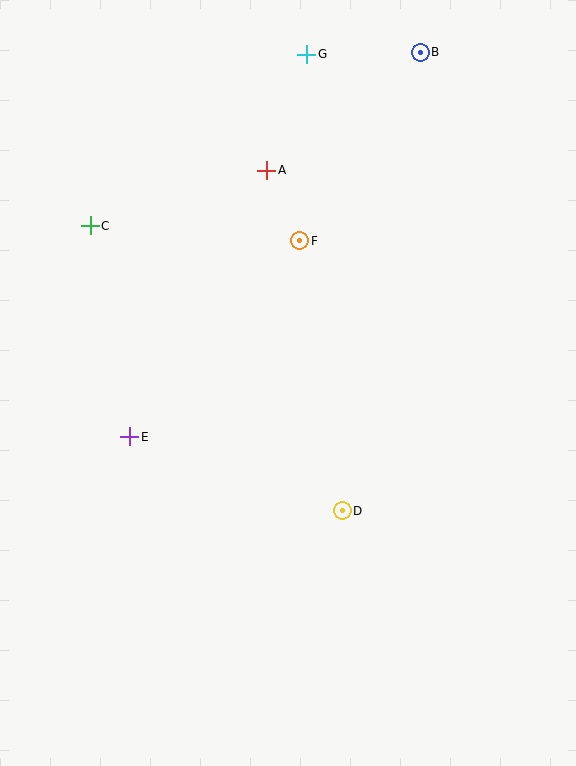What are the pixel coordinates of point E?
Point E is at (130, 437).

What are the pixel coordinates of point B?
Point B is at (420, 52).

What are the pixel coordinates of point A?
Point A is at (267, 170).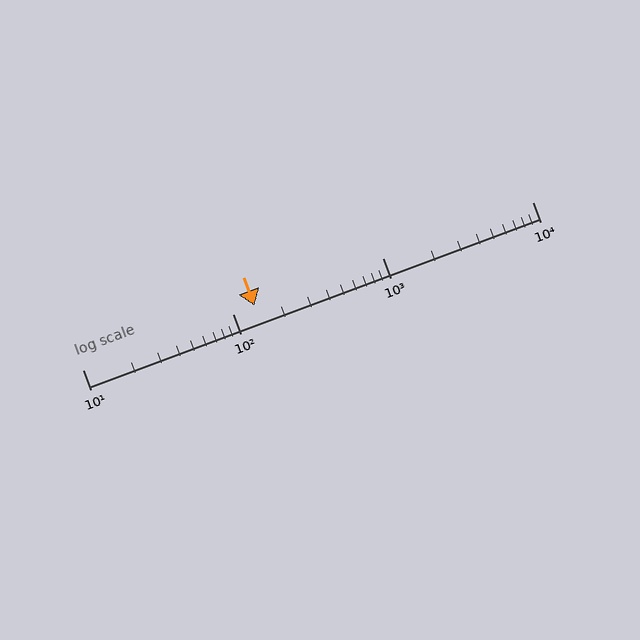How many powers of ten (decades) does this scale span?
The scale spans 3 decades, from 10 to 10000.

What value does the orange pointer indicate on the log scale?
The pointer indicates approximately 140.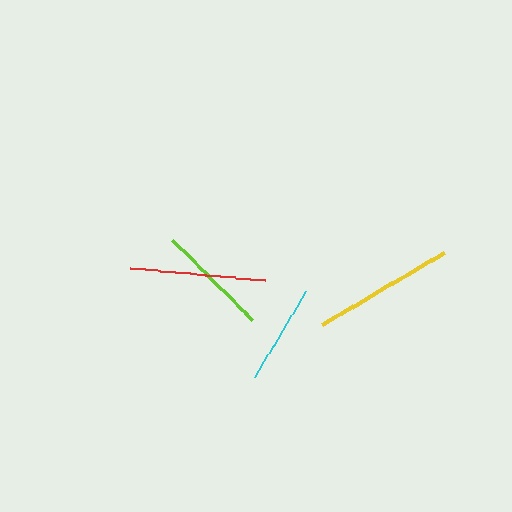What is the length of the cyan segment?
The cyan segment is approximately 100 pixels long.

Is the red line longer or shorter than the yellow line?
The yellow line is longer than the red line.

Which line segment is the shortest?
The cyan line is the shortest at approximately 100 pixels.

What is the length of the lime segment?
The lime segment is approximately 113 pixels long.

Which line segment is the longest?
The yellow line is the longest at approximately 142 pixels.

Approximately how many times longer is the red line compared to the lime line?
The red line is approximately 1.2 times the length of the lime line.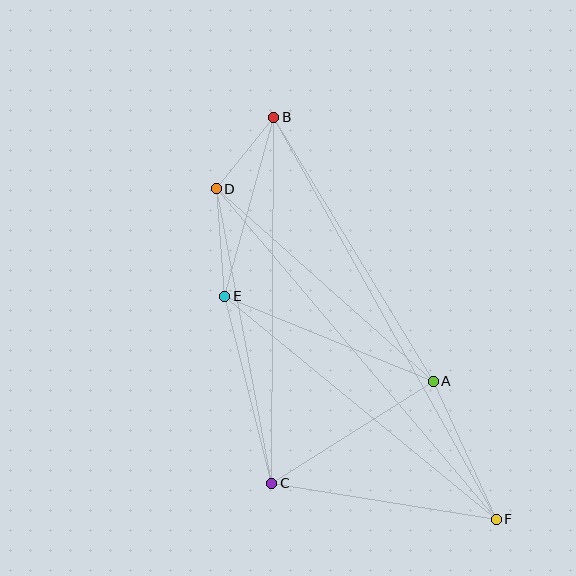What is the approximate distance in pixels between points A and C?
The distance between A and C is approximately 191 pixels.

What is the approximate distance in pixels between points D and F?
The distance between D and F is approximately 434 pixels.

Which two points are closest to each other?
Points B and D are closest to each other.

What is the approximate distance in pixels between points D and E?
The distance between D and E is approximately 108 pixels.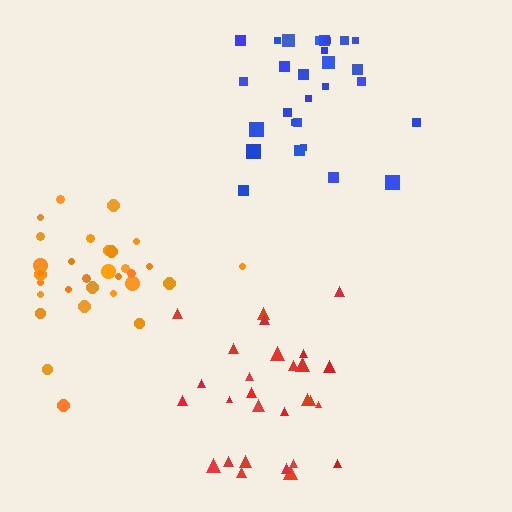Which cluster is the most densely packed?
Orange.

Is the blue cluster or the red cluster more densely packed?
Blue.